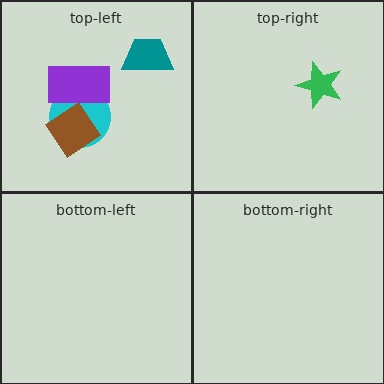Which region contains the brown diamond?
The top-left region.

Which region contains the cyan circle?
The top-left region.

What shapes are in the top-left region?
The teal trapezoid, the cyan circle, the brown diamond, the purple rectangle.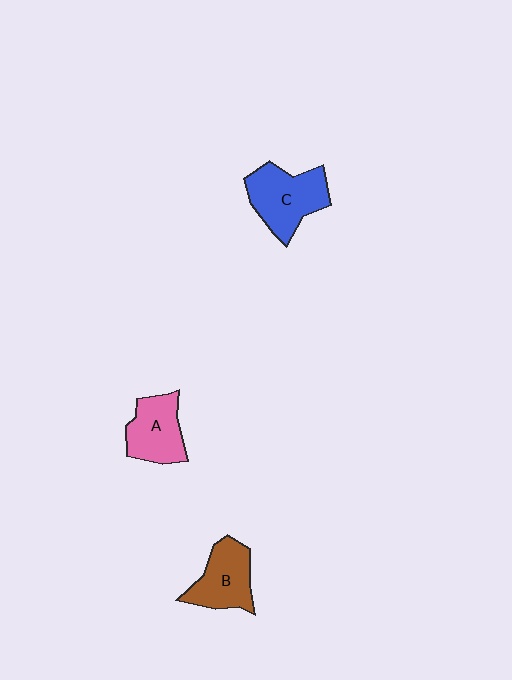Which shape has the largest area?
Shape C (blue).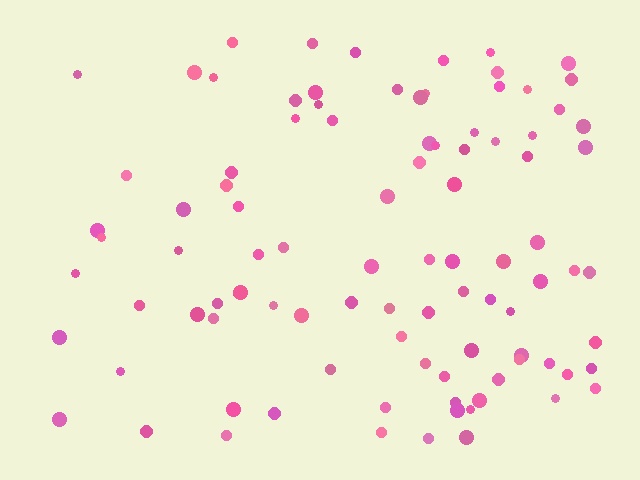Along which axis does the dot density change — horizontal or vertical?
Horizontal.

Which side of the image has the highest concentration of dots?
The right.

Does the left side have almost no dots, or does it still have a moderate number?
Still a moderate number, just noticeably fewer than the right.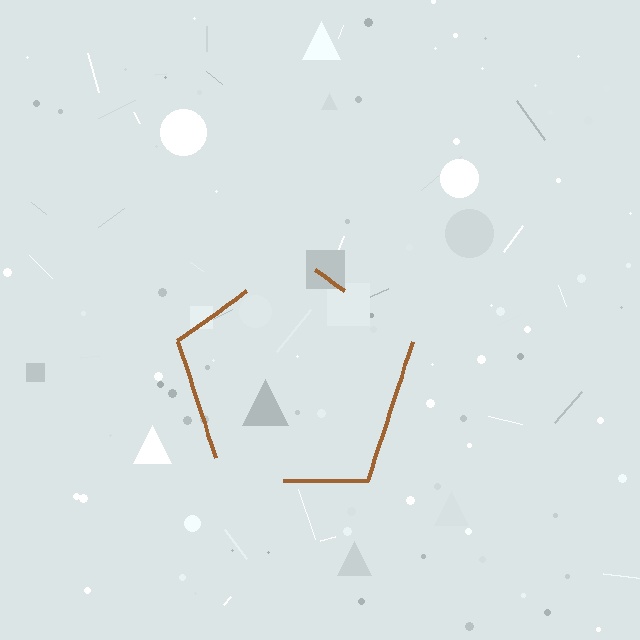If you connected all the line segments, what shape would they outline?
They would outline a pentagon.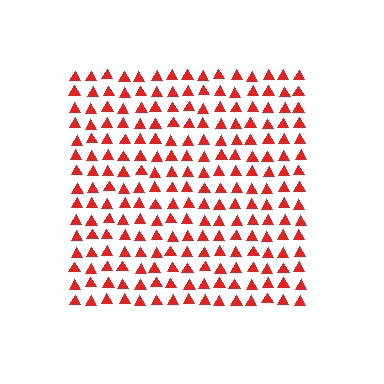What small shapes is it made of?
It is made of small triangles.